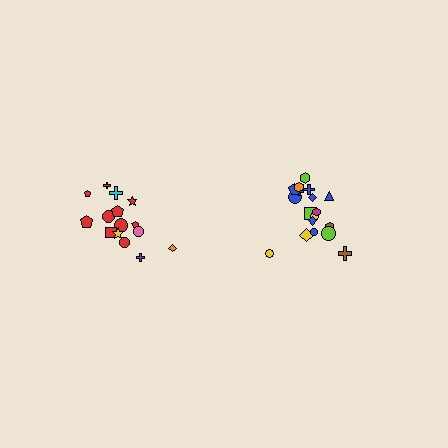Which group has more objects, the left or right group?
The right group.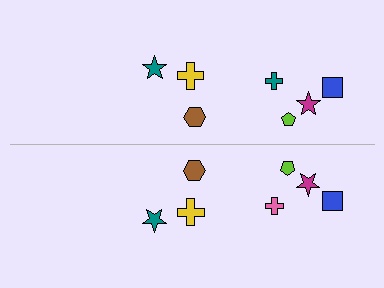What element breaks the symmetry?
The pink cross on the bottom side breaks the symmetry — its mirror counterpart is teal.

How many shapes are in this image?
There are 14 shapes in this image.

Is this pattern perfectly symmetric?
No, the pattern is not perfectly symmetric. The pink cross on the bottom side breaks the symmetry — its mirror counterpart is teal.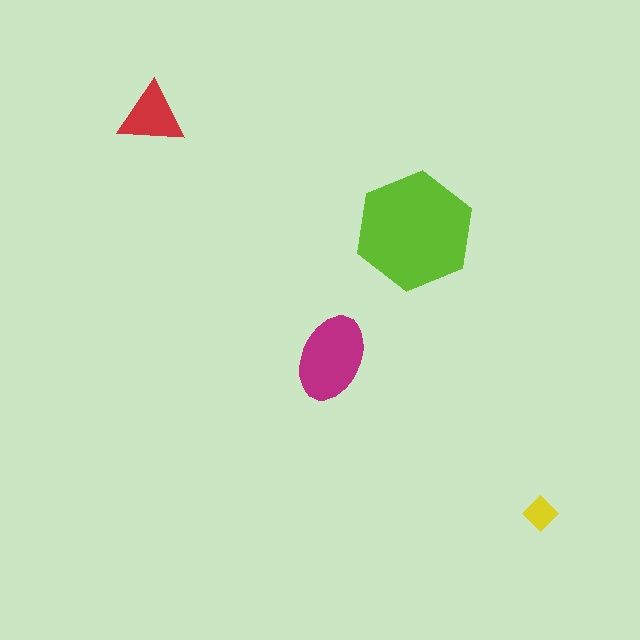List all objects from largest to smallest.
The lime hexagon, the magenta ellipse, the red triangle, the yellow diamond.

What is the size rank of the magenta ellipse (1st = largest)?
2nd.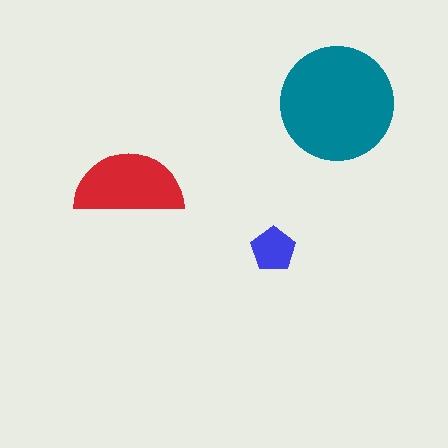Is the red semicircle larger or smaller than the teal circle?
Smaller.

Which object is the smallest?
The blue pentagon.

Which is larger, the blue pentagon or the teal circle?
The teal circle.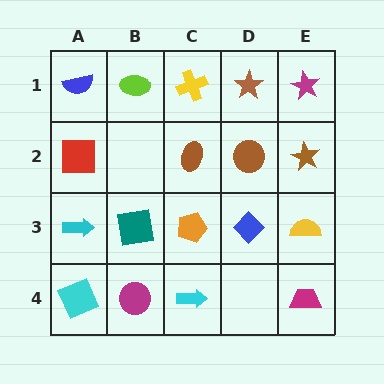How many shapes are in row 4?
4 shapes.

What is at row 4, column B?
A magenta circle.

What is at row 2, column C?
A brown ellipse.